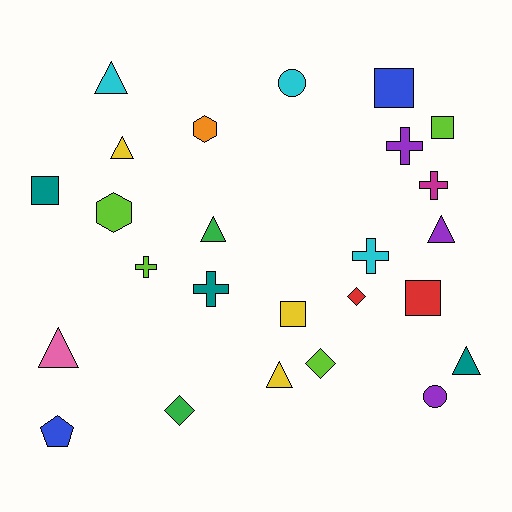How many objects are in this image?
There are 25 objects.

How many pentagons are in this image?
There is 1 pentagon.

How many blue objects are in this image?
There are 2 blue objects.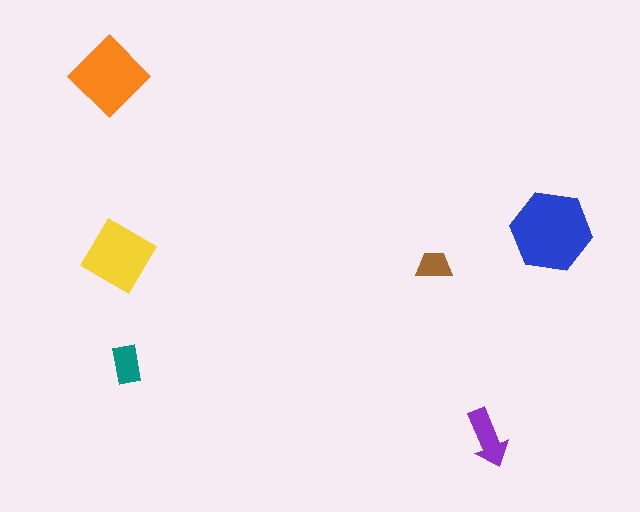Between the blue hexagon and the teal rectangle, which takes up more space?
The blue hexagon.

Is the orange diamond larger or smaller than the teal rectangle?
Larger.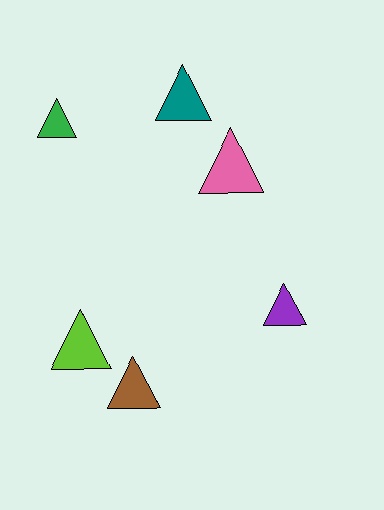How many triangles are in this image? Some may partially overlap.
There are 6 triangles.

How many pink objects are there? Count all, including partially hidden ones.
There is 1 pink object.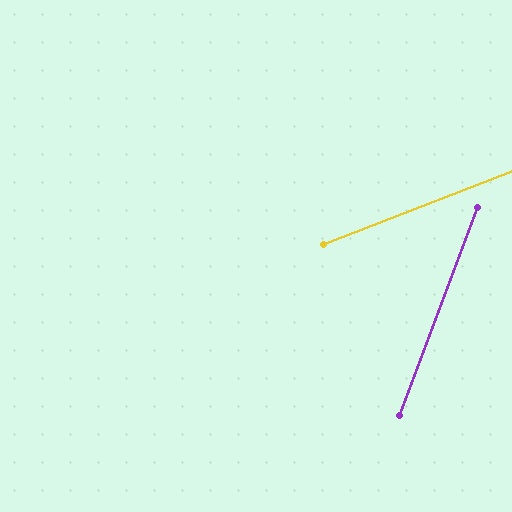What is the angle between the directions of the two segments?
Approximately 48 degrees.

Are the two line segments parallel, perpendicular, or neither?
Neither parallel nor perpendicular — they differ by about 48°.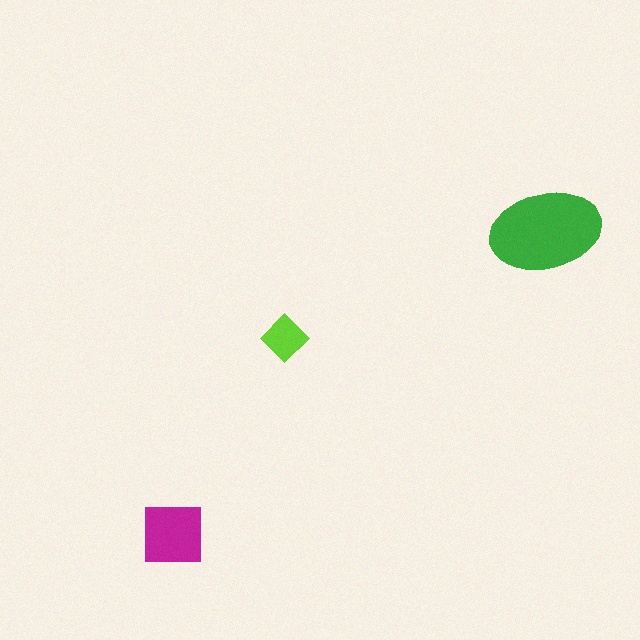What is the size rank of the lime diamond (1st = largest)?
3rd.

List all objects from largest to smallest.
The green ellipse, the magenta square, the lime diamond.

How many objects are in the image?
There are 3 objects in the image.